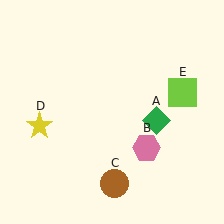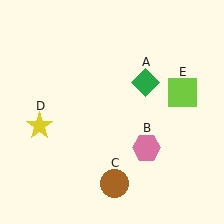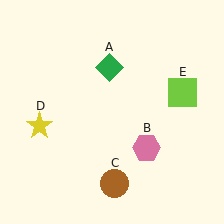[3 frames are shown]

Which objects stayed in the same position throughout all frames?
Pink hexagon (object B) and brown circle (object C) and yellow star (object D) and lime square (object E) remained stationary.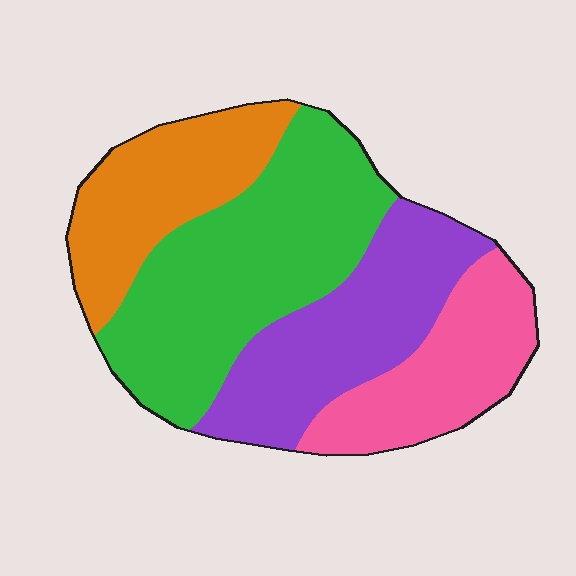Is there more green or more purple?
Green.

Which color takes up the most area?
Green, at roughly 35%.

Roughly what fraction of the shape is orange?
Orange takes up less than a quarter of the shape.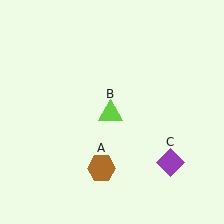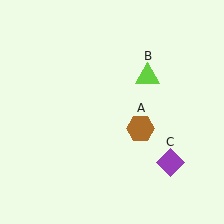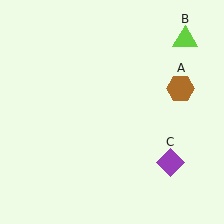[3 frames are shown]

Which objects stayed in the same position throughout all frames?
Purple diamond (object C) remained stationary.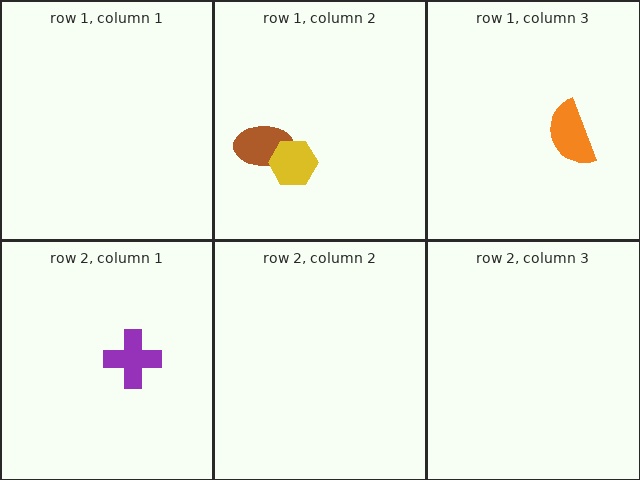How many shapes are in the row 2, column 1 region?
1.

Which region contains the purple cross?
The row 2, column 1 region.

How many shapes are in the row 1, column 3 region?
1.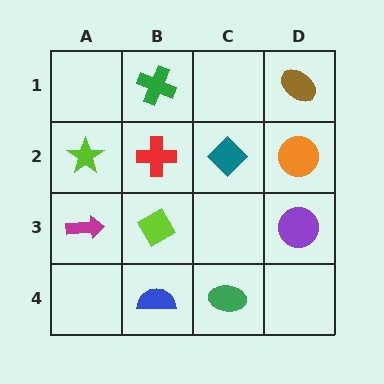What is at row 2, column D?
An orange circle.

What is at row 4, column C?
A green ellipse.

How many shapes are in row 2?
4 shapes.